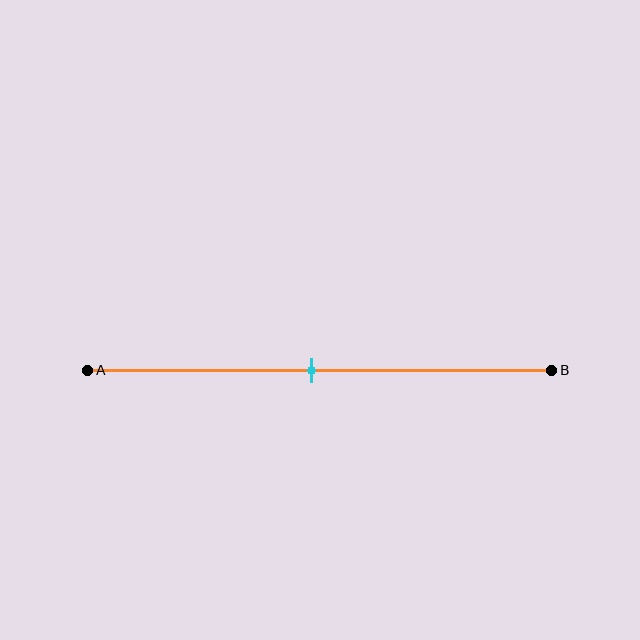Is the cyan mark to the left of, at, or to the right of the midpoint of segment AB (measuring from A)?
The cyan mark is approximately at the midpoint of segment AB.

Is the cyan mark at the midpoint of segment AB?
Yes, the mark is approximately at the midpoint.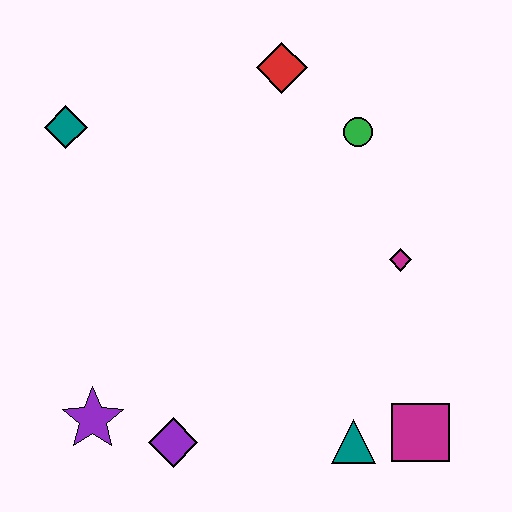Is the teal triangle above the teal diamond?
No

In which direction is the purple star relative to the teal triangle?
The purple star is to the left of the teal triangle.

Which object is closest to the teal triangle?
The magenta square is closest to the teal triangle.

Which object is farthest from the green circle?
The purple star is farthest from the green circle.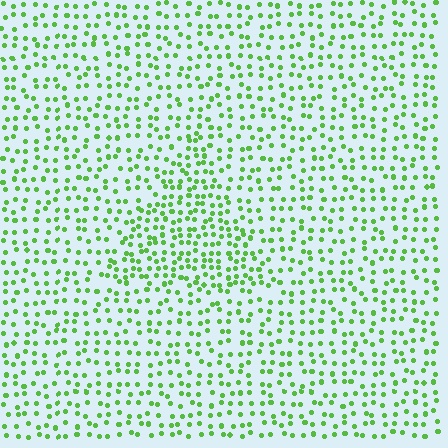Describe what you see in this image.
The image contains small lime elements arranged at two different densities. A triangle-shaped region is visible where the elements are more densely packed than the surrounding area.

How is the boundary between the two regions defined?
The boundary is defined by a change in element density (approximately 1.6x ratio). All elements are the same color, size, and shape.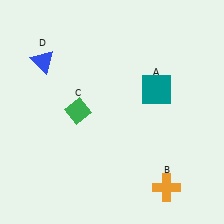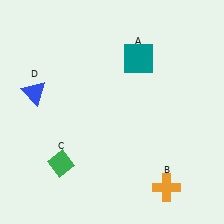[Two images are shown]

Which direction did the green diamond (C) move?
The green diamond (C) moved down.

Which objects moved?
The objects that moved are: the teal square (A), the green diamond (C), the blue triangle (D).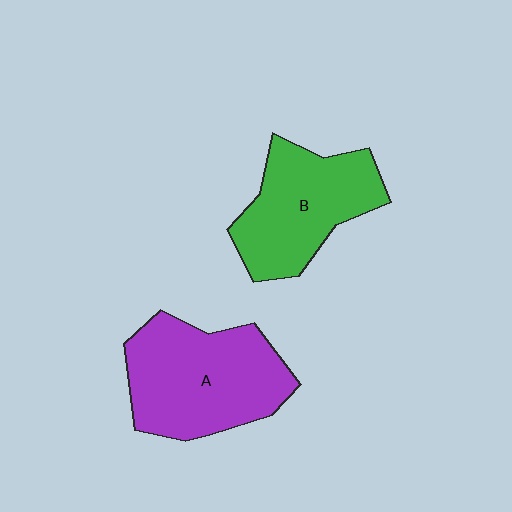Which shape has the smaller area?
Shape B (green).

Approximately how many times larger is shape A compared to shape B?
Approximately 1.2 times.